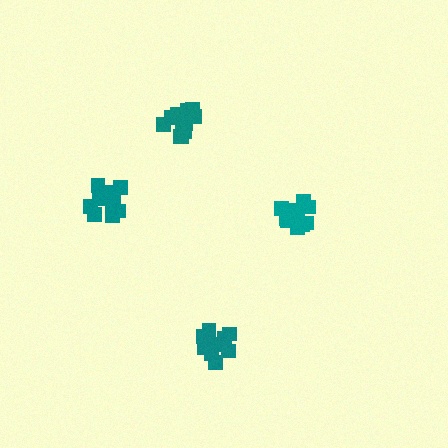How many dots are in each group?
Group 1: 13 dots, Group 2: 14 dots, Group 3: 11 dots, Group 4: 11 dots (49 total).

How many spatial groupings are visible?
There are 4 spatial groupings.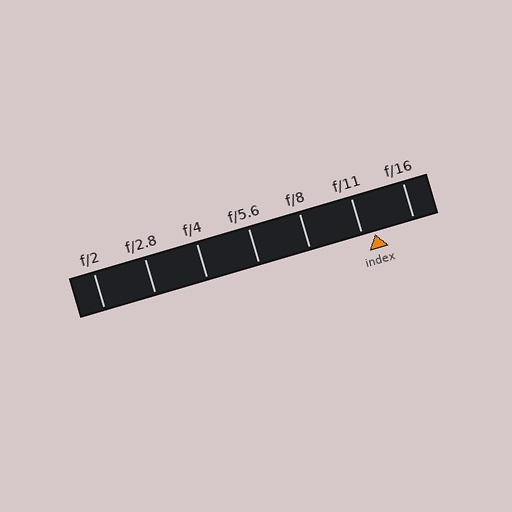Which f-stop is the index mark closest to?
The index mark is closest to f/11.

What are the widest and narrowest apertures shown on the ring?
The widest aperture shown is f/2 and the narrowest is f/16.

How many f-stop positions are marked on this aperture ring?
There are 7 f-stop positions marked.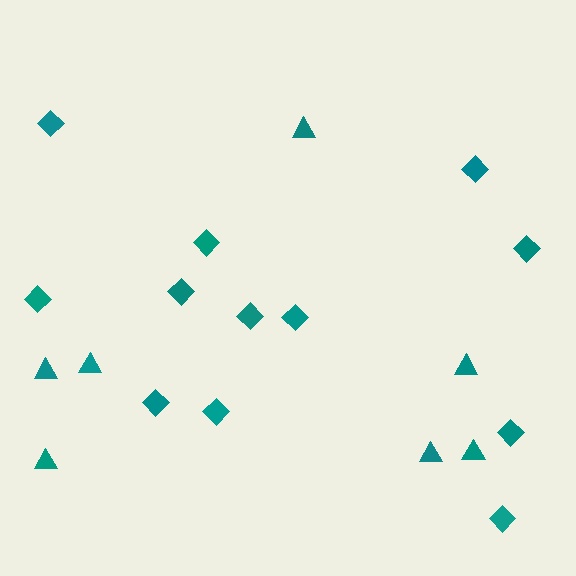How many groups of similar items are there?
There are 2 groups: one group of diamonds (12) and one group of triangles (7).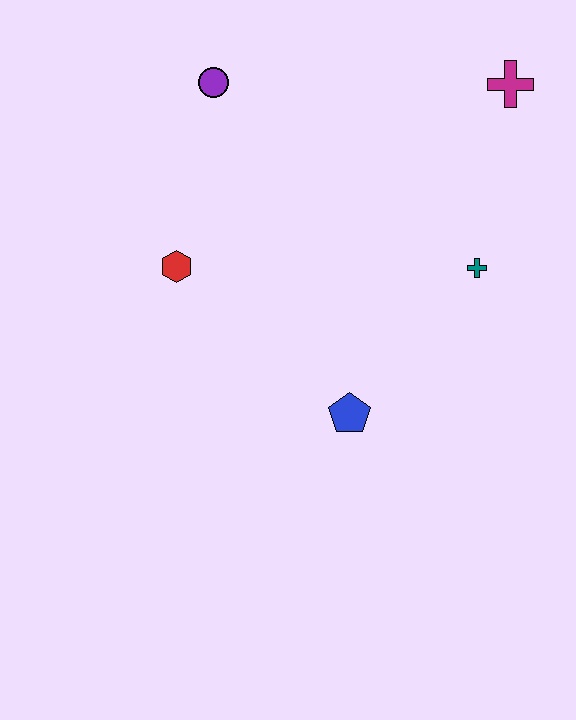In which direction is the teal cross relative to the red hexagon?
The teal cross is to the right of the red hexagon.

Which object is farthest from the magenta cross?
The red hexagon is farthest from the magenta cross.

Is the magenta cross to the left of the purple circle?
No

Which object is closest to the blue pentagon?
The teal cross is closest to the blue pentagon.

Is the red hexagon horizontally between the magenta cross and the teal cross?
No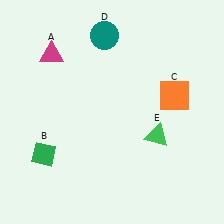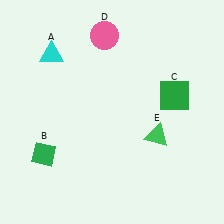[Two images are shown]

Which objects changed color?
A changed from magenta to cyan. C changed from orange to green. D changed from teal to pink.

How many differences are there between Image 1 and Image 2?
There are 3 differences between the two images.